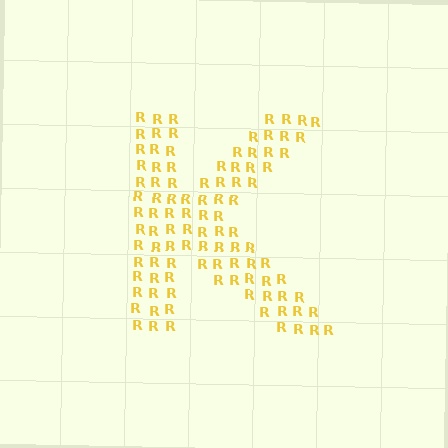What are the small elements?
The small elements are letter R's.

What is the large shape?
The large shape is the letter K.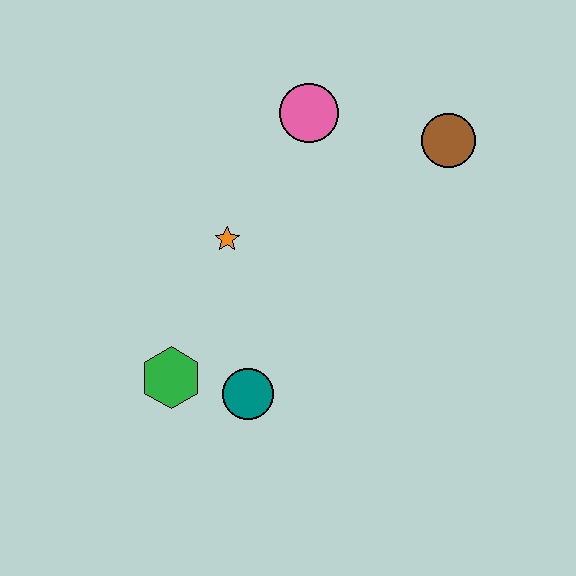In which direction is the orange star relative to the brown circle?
The orange star is to the left of the brown circle.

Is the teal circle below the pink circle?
Yes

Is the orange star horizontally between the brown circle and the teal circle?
No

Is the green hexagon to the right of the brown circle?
No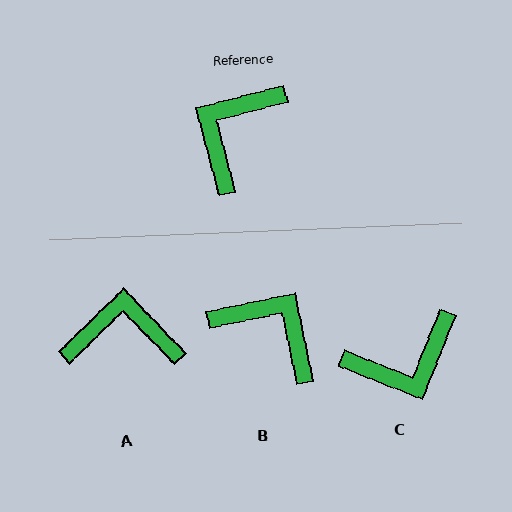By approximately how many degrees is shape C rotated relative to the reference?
Approximately 143 degrees counter-clockwise.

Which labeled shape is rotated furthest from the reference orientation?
C, about 143 degrees away.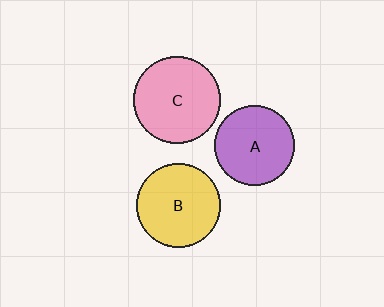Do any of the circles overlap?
No, none of the circles overlap.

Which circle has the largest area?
Circle C (pink).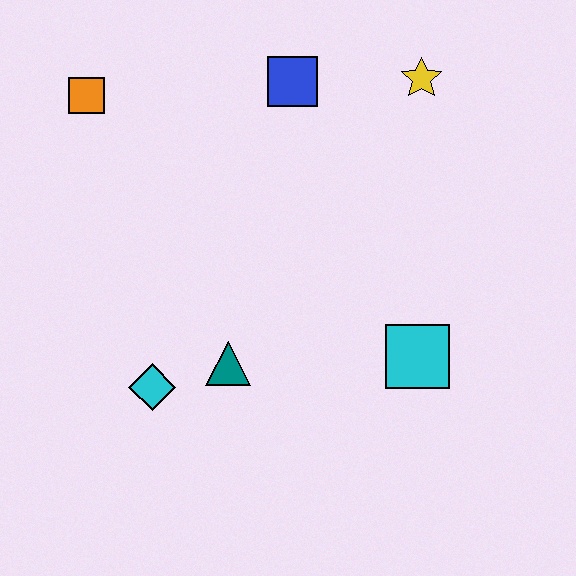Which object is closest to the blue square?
The yellow star is closest to the blue square.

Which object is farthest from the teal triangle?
The yellow star is farthest from the teal triangle.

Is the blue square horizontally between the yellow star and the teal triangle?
Yes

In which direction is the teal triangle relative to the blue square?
The teal triangle is below the blue square.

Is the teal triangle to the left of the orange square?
No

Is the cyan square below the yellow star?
Yes